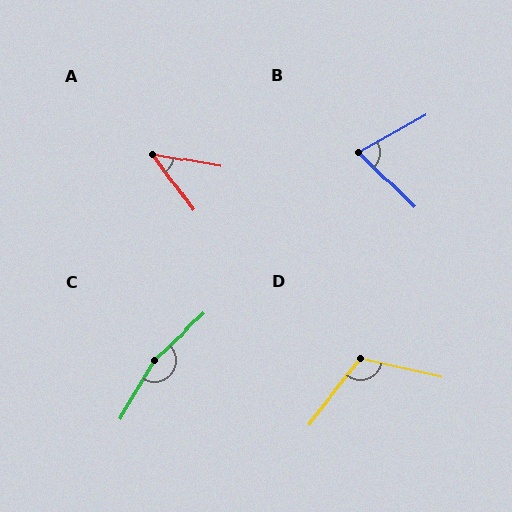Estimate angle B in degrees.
Approximately 73 degrees.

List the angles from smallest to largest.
A (44°), B (73°), D (116°), C (163°).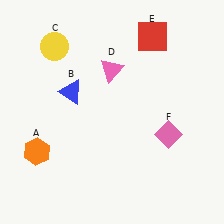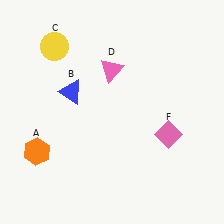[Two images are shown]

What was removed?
The red square (E) was removed in Image 2.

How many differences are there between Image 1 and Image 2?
There is 1 difference between the two images.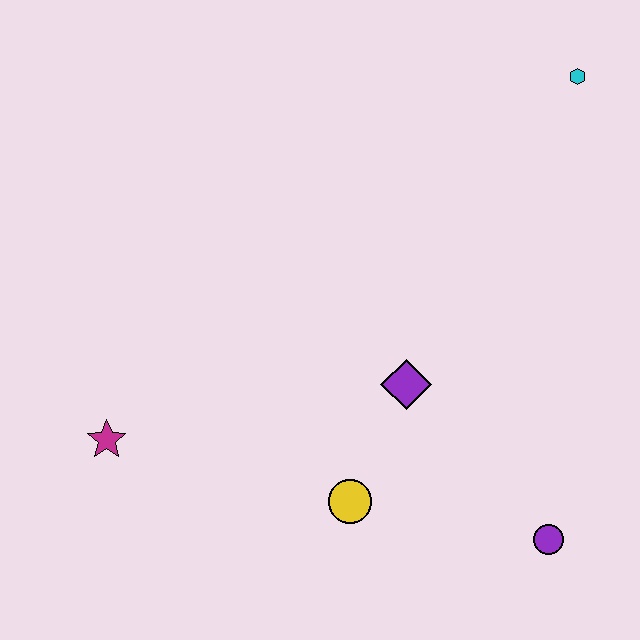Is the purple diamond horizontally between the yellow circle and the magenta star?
No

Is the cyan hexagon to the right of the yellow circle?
Yes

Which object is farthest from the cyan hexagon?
The magenta star is farthest from the cyan hexagon.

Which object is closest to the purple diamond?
The yellow circle is closest to the purple diamond.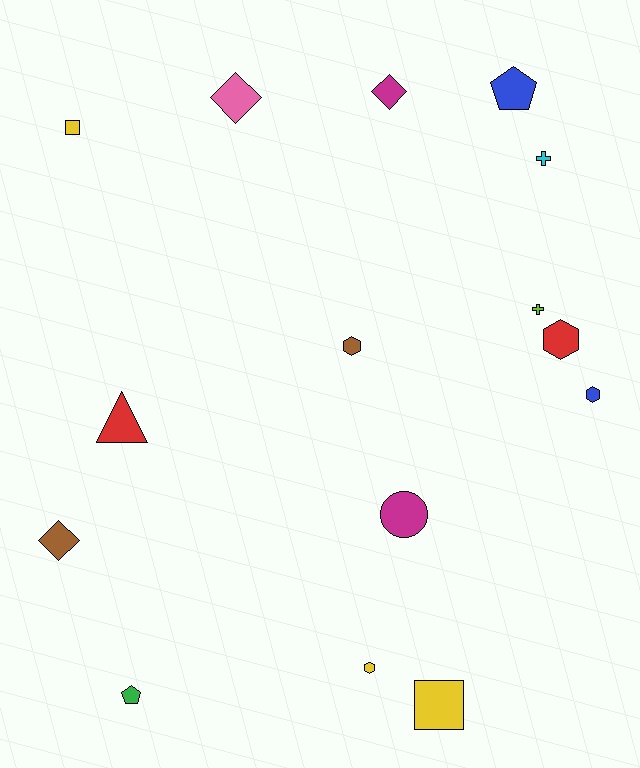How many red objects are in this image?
There are 2 red objects.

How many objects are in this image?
There are 15 objects.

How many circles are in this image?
There is 1 circle.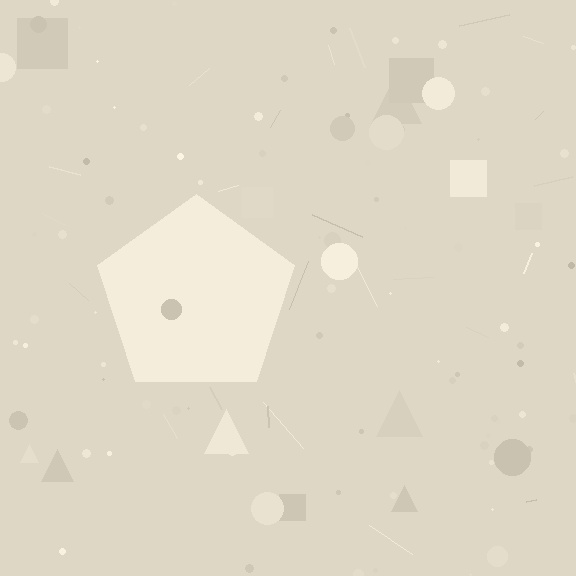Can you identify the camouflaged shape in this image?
The camouflaged shape is a pentagon.